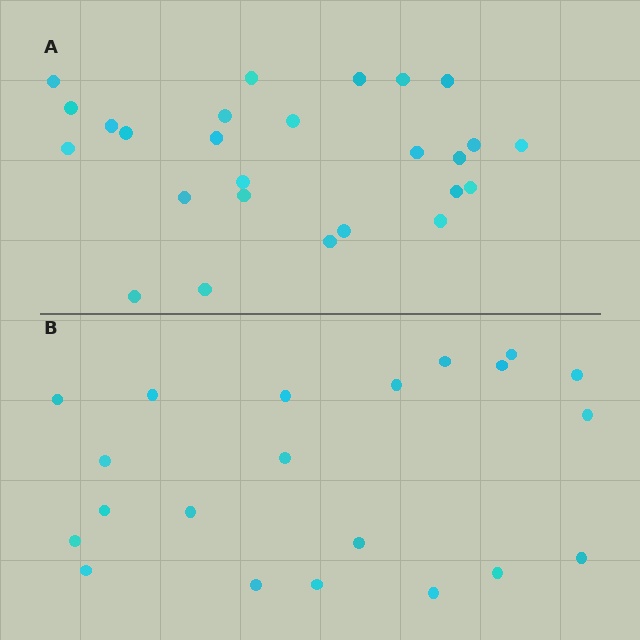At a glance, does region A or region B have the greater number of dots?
Region A (the top region) has more dots.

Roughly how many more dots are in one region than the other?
Region A has about 5 more dots than region B.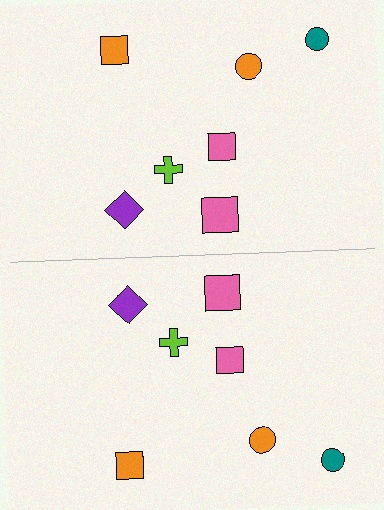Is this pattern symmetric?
Yes, this pattern has bilateral (reflection) symmetry.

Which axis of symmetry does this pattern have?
The pattern has a horizontal axis of symmetry running through the center of the image.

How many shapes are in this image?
There are 14 shapes in this image.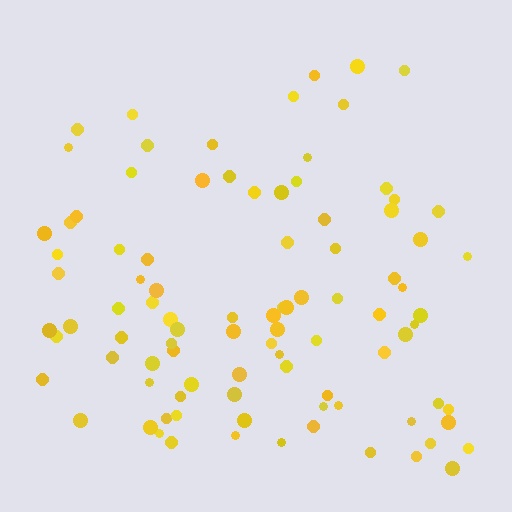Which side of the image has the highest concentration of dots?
The bottom.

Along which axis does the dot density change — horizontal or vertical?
Vertical.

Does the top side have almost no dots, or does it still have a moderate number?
Still a moderate number, just noticeably fewer than the bottom.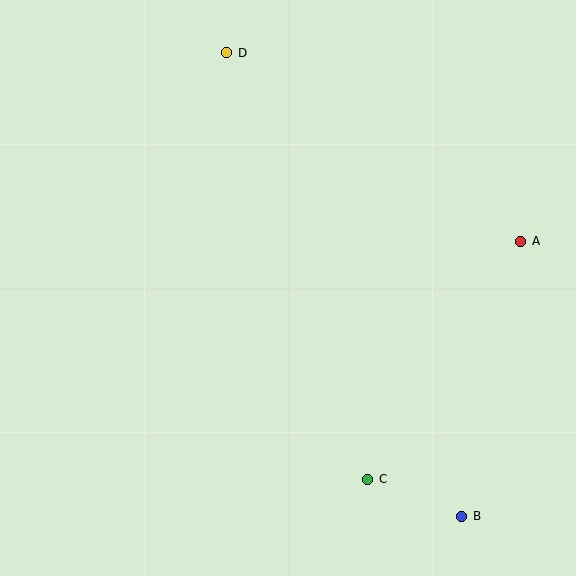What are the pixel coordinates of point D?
Point D is at (227, 53).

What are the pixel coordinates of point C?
Point C is at (368, 479).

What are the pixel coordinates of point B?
Point B is at (462, 516).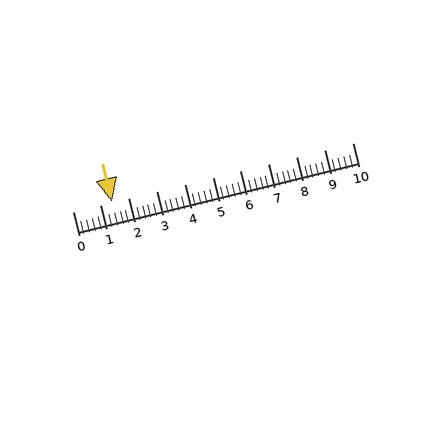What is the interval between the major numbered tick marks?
The major tick marks are spaced 1 units apart.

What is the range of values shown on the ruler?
The ruler shows values from 0 to 10.